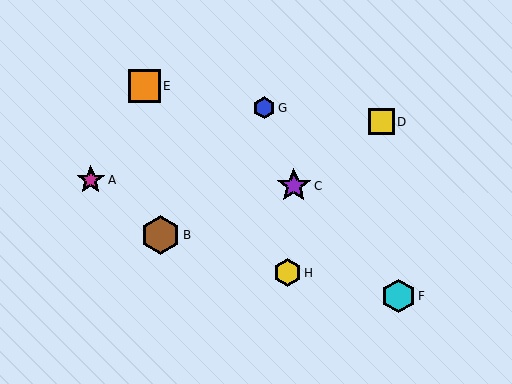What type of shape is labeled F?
Shape F is a cyan hexagon.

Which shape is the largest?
The brown hexagon (labeled B) is the largest.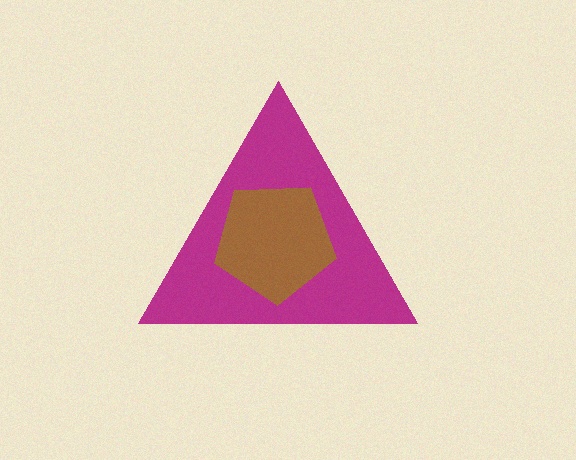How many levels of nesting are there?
2.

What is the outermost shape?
The magenta triangle.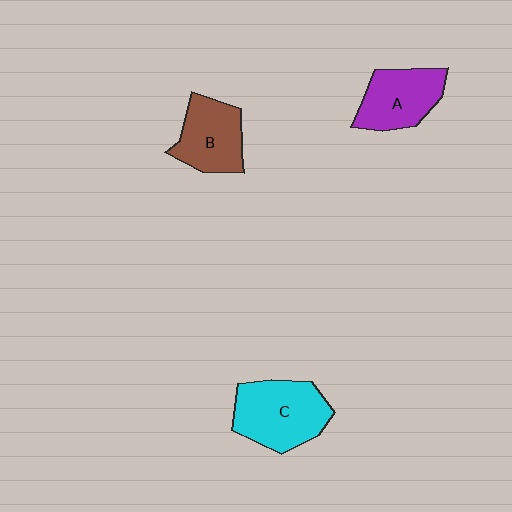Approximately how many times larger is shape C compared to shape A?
Approximately 1.3 times.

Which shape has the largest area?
Shape C (cyan).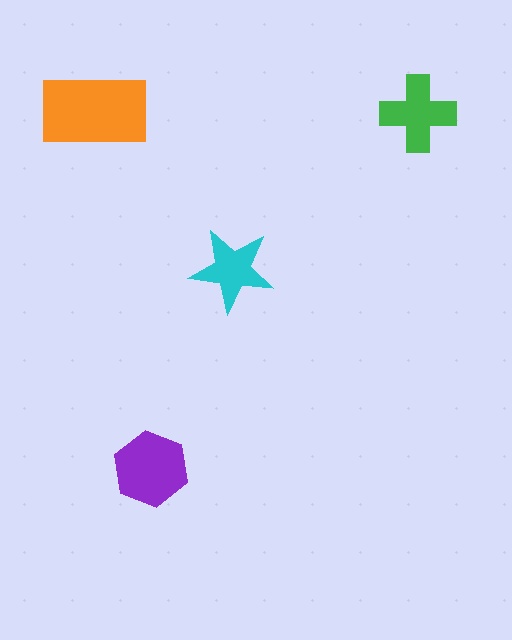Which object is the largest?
The orange rectangle.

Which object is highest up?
The orange rectangle is topmost.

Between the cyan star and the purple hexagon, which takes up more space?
The purple hexagon.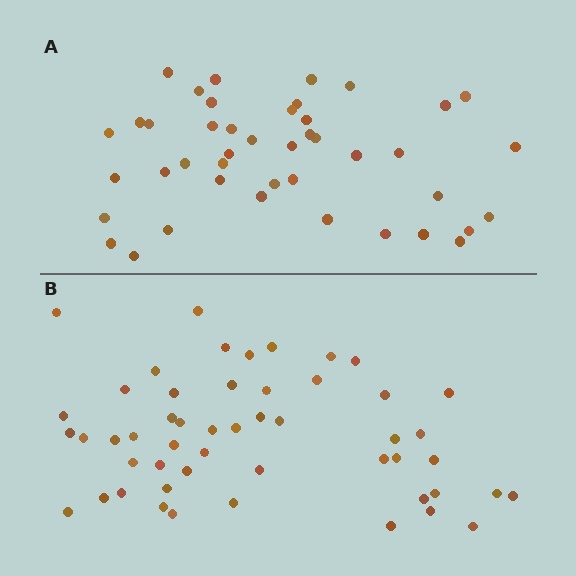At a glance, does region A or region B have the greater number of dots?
Region B (the bottom region) has more dots.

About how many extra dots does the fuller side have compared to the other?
Region B has roughly 8 or so more dots than region A.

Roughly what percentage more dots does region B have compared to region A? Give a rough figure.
About 20% more.